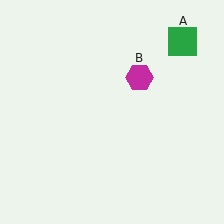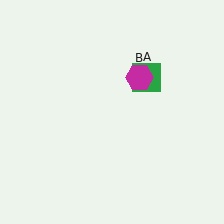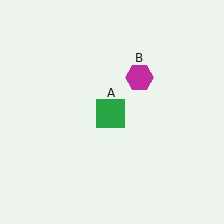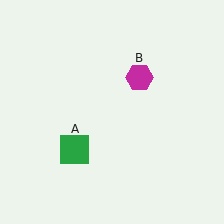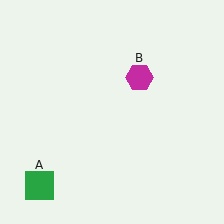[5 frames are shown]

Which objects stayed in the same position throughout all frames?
Magenta hexagon (object B) remained stationary.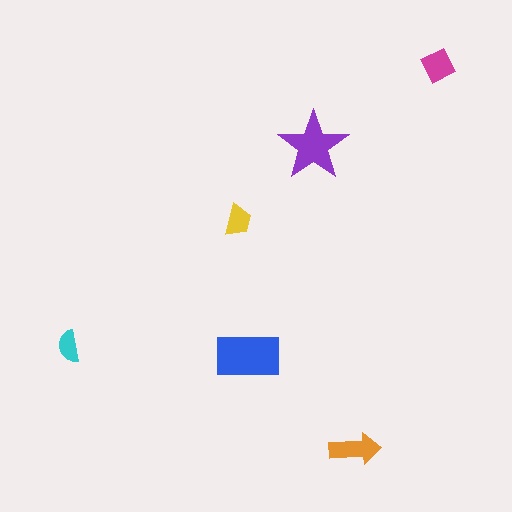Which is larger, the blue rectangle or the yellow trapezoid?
The blue rectangle.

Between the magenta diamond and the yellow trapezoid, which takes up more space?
The magenta diamond.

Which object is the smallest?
The cyan semicircle.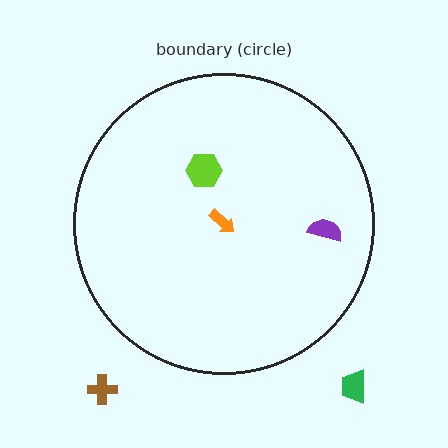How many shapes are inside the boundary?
3 inside, 2 outside.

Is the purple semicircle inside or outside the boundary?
Inside.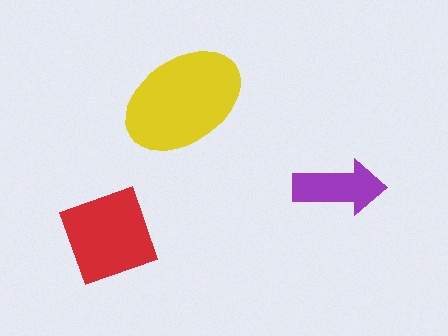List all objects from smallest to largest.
The purple arrow, the red square, the yellow ellipse.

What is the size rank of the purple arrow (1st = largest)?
3rd.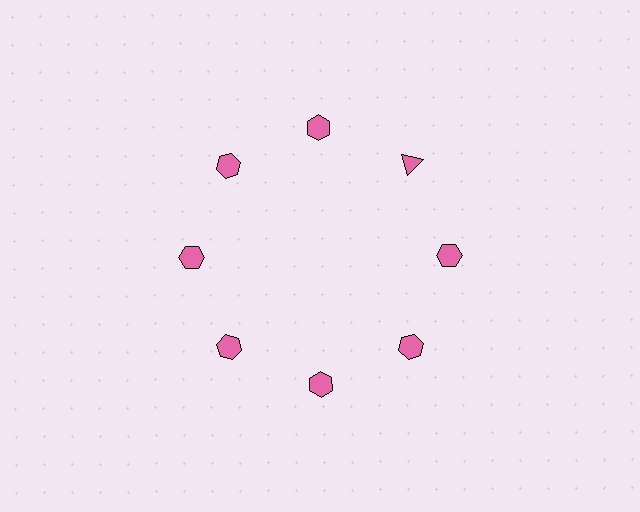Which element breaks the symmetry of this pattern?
The pink triangle at roughly the 2 o'clock position breaks the symmetry. All other shapes are pink hexagons.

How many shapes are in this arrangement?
There are 8 shapes arranged in a ring pattern.